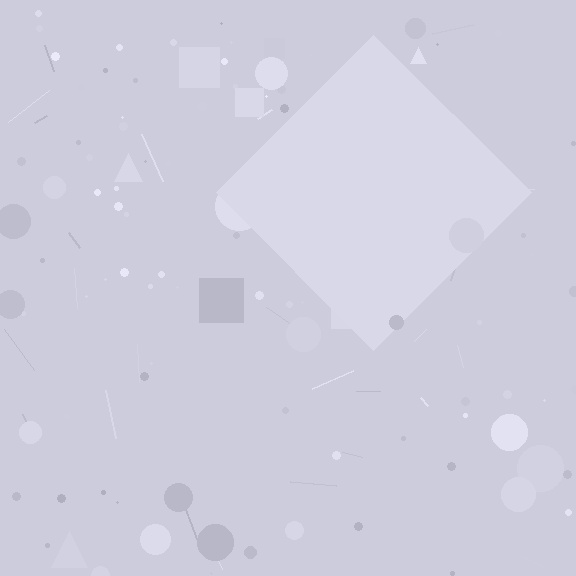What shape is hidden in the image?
A diamond is hidden in the image.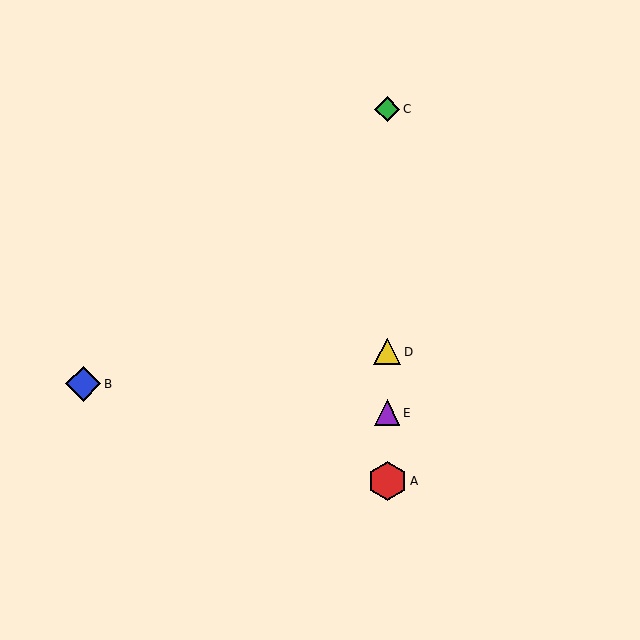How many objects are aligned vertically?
4 objects (A, C, D, E) are aligned vertically.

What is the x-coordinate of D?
Object D is at x≈387.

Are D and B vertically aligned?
No, D is at x≈387 and B is at x≈83.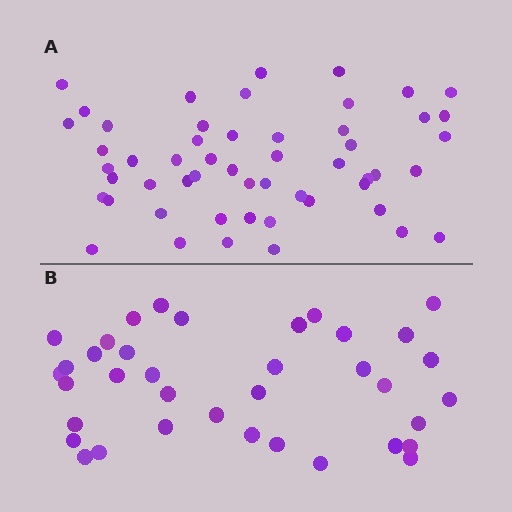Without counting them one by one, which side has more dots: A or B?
Region A (the top region) has more dots.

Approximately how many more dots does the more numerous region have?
Region A has approximately 15 more dots than region B.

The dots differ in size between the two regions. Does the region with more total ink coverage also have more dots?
No. Region B has more total ink coverage because its dots are larger, but region A actually contains more individual dots. Total area can be misleading — the number of items is what matters here.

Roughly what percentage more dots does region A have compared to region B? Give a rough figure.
About 45% more.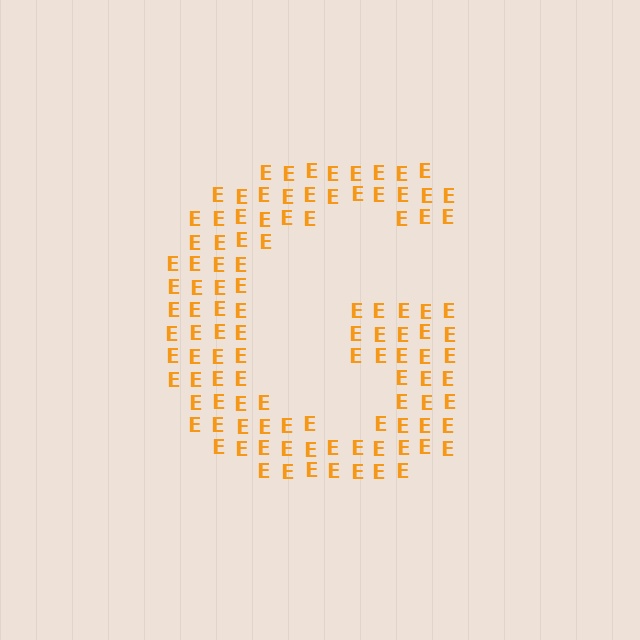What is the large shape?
The large shape is the letter G.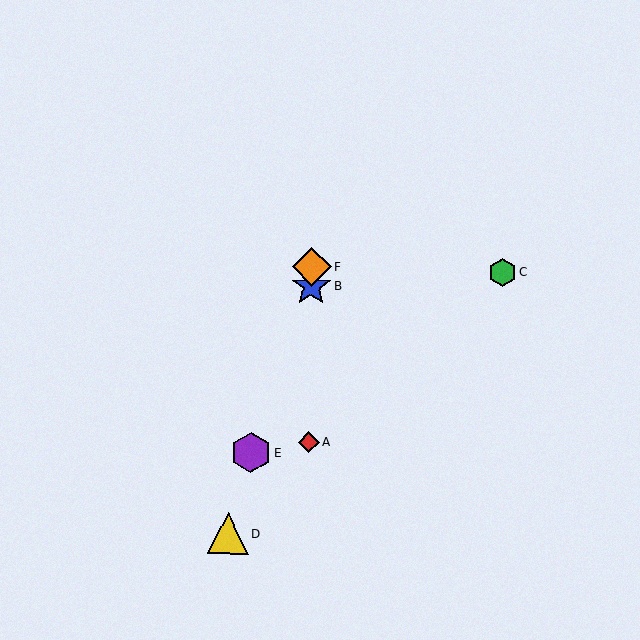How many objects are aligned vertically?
3 objects (A, B, F) are aligned vertically.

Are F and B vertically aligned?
Yes, both are at x≈312.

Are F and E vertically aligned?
No, F is at x≈312 and E is at x≈251.